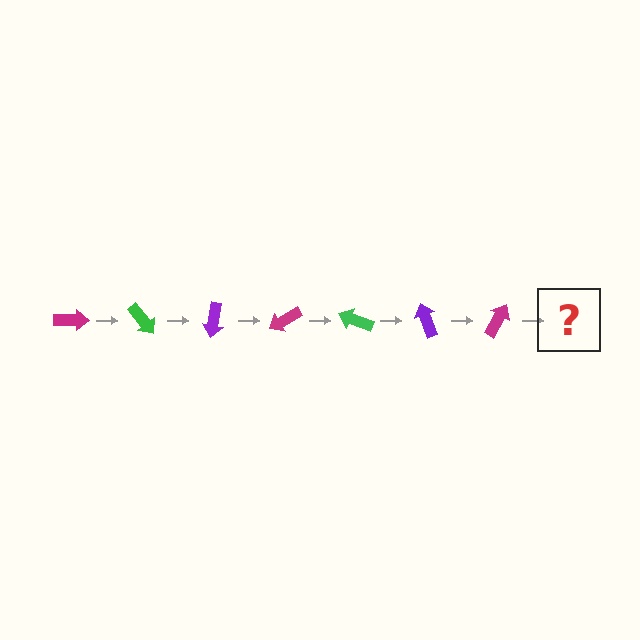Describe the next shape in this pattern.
It should be a green arrow, rotated 350 degrees from the start.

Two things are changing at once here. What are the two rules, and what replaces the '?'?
The two rules are that it rotates 50 degrees each step and the color cycles through magenta, green, and purple. The '?' should be a green arrow, rotated 350 degrees from the start.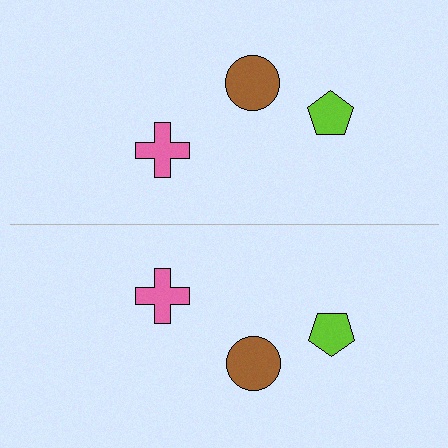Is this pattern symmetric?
Yes, this pattern has bilateral (reflection) symmetry.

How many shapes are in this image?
There are 6 shapes in this image.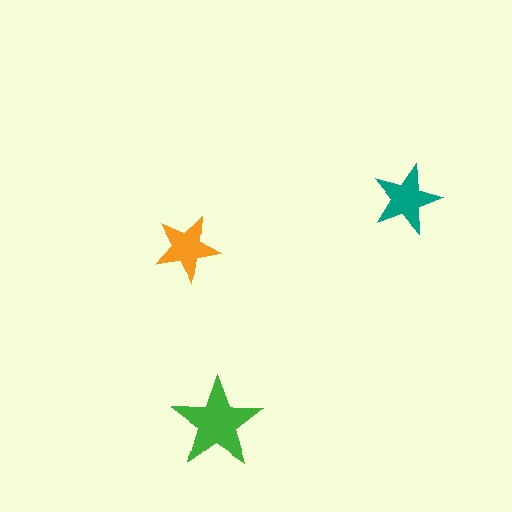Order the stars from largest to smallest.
the green one, the teal one, the orange one.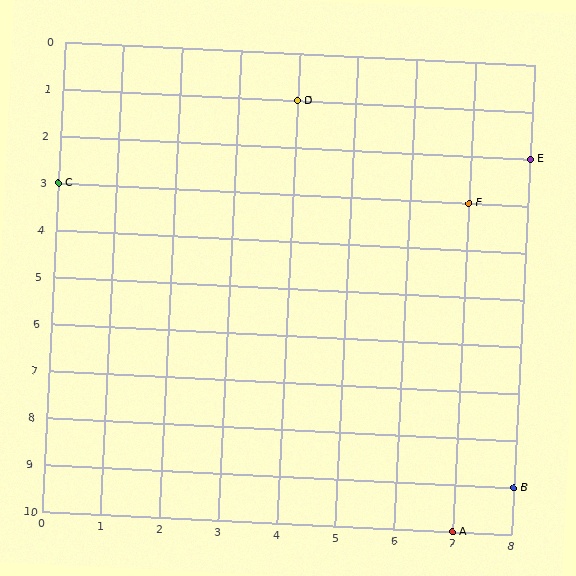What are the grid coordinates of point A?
Point A is at grid coordinates (7, 10).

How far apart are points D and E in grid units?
Points D and E are 4 columns and 1 row apart (about 4.1 grid units diagonally).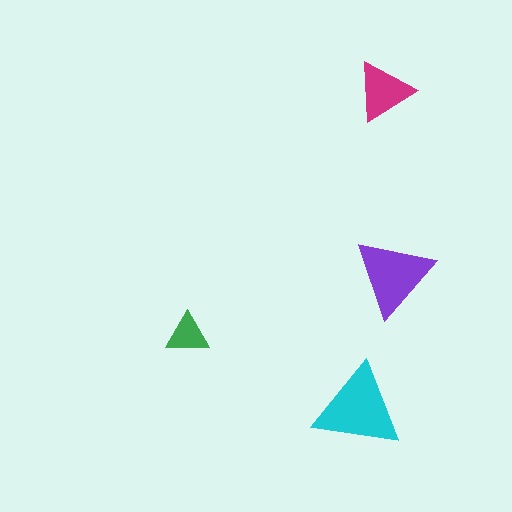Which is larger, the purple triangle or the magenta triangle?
The purple one.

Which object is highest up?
The magenta triangle is topmost.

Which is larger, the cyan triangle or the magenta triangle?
The cyan one.